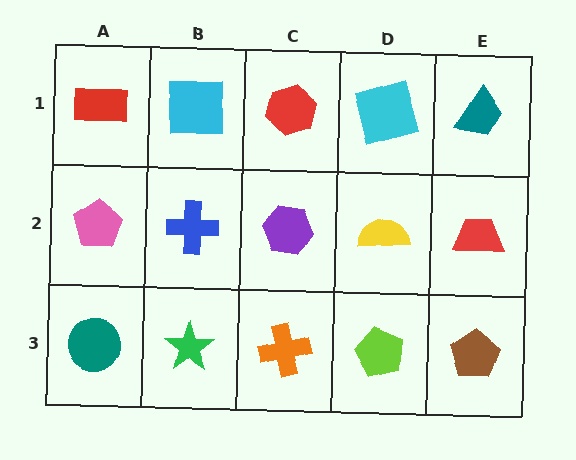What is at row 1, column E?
A teal trapezoid.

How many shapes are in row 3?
5 shapes.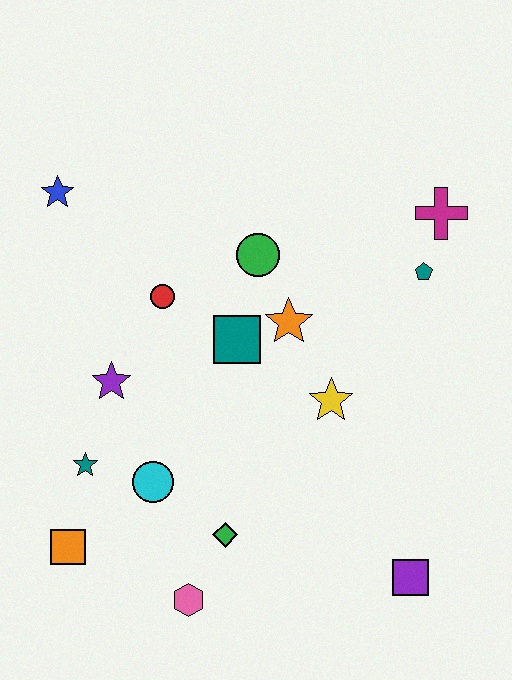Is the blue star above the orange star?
Yes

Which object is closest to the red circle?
The teal square is closest to the red circle.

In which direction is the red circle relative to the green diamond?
The red circle is above the green diamond.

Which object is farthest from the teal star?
The magenta cross is farthest from the teal star.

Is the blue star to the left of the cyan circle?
Yes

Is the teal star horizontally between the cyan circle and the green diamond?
No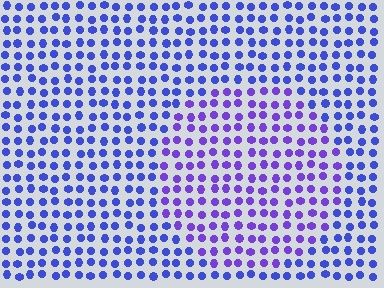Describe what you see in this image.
The image is filled with small blue elements in a uniform arrangement. A circle-shaped region is visible where the elements are tinted to a slightly different hue, forming a subtle color boundary.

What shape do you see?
I see a circle.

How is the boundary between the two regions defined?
The boundary is defined purely by a slight shift in hue (about 30 degrees). Spacing, size, and orientation are identical on both sides.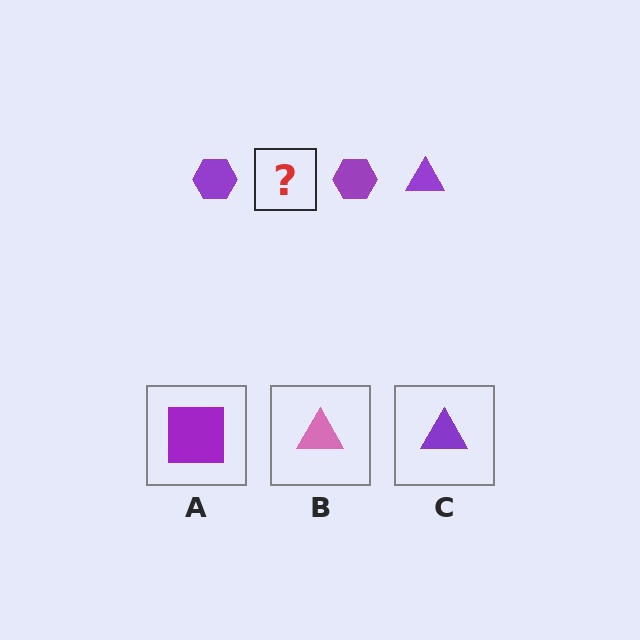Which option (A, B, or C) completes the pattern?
C.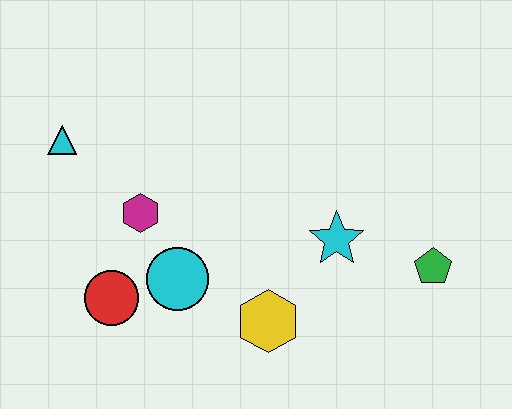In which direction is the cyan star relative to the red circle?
The cyan star is to the right of the red circle.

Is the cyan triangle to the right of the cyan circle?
No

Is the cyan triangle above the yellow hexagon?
Yes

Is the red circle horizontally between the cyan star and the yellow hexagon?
No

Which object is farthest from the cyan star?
The cyan triangle is farthest from the cyan star.